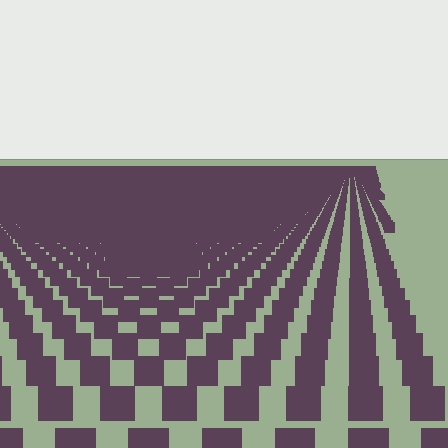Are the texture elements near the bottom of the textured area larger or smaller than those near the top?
Larger. Near the bottom, elements are closer to the viewer and appear at a bigger on-screen size.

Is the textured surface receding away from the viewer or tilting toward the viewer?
The surface is receding away from the viewer. Texture elements get smaller and denser toward the top.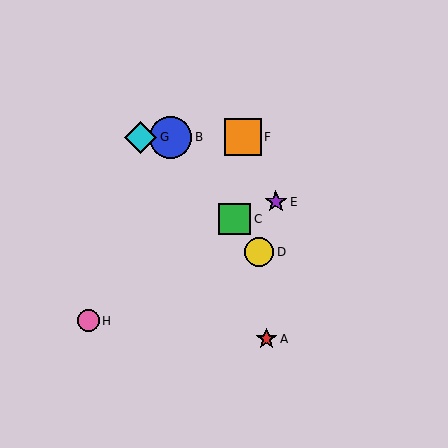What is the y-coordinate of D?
Object D is at y≈252.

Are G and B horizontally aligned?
Yes, both are at y≈137.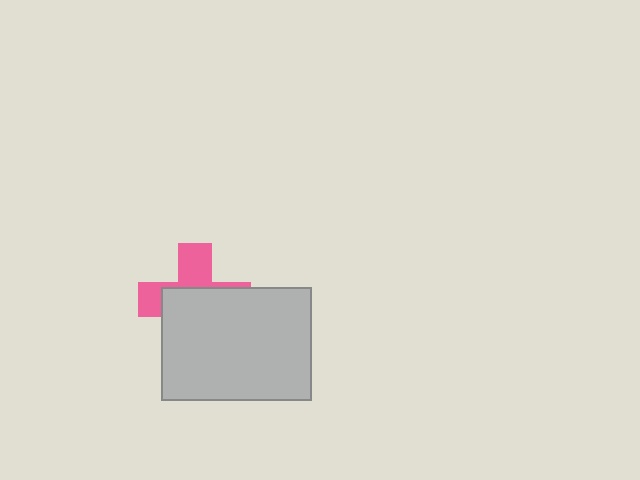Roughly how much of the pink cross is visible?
A small part of it is visible (roughly 40%).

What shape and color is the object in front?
The object in front is a light gray rectangle.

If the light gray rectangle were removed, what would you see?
You would see the complete pink cross.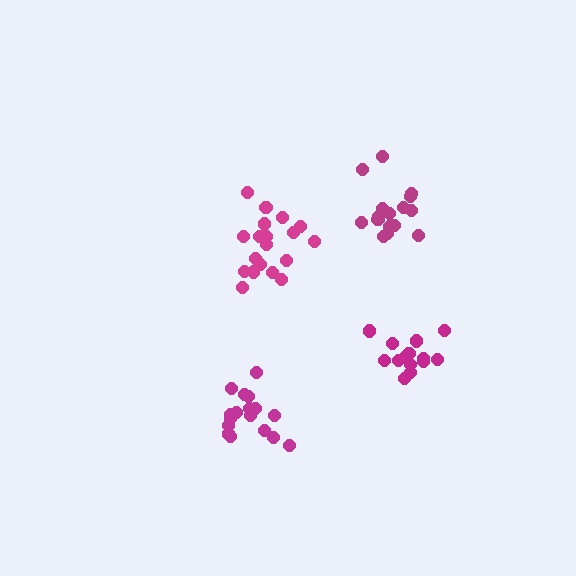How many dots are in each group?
Group 1: 17 dots, Group 2: 16 dots, Group 3: 19 dots, Group 4: 14 dots (66 total).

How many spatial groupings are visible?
There are 4 spatial groupings.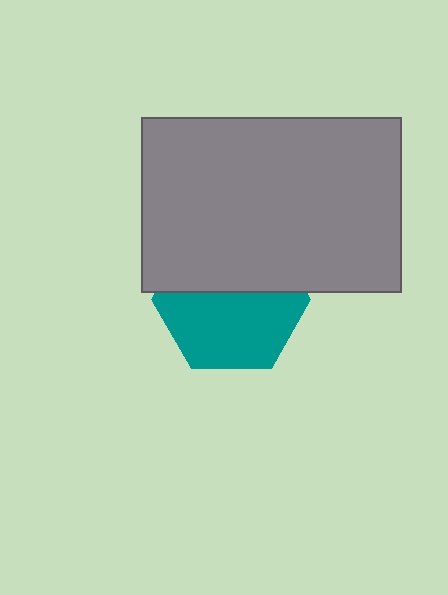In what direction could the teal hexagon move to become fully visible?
The teal hexagon could move down. That would shift it out from behind the gray rectangle entirely.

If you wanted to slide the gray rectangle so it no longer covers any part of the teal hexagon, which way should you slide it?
Slide it up — that is the most direct way to separate the two shapes.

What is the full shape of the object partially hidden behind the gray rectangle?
The partially hidden object is a teal hexagon.